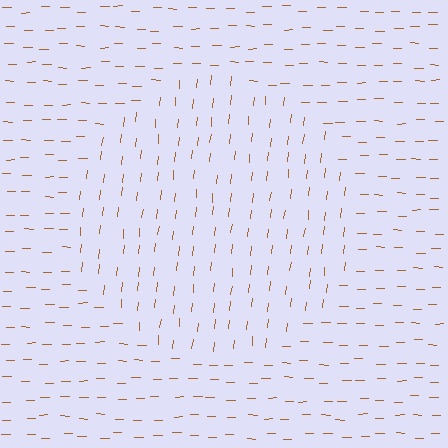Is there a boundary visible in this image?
Yes, there is a texture boundary formed by a change in line orientation.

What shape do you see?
I see a circle.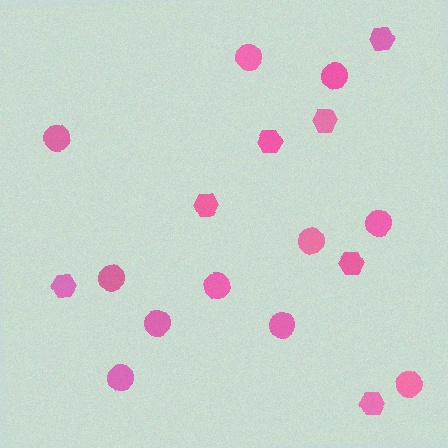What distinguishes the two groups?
There are 2 groups: one group of circles (11) and one group of hexagons (7).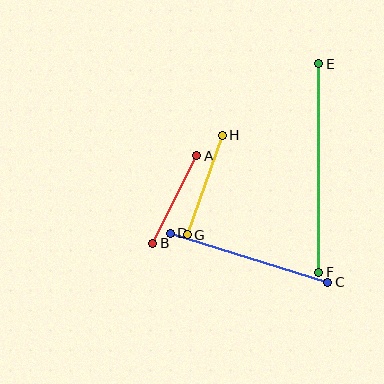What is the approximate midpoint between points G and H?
The midpoint is at approximately (205, 185) pixels.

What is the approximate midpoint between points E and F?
The midpoint is at approximately (319, 168) pixels.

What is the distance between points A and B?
The distance is approximately 98 pixels.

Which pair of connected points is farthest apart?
Points E and F are farthest apart.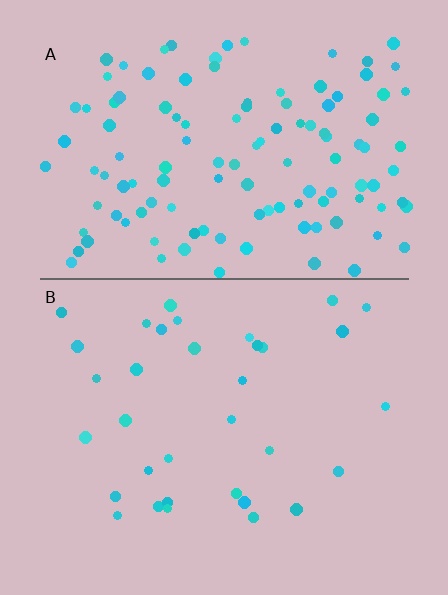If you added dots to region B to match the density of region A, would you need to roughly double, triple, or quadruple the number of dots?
Approximately quadruple.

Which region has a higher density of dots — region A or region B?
A (the top).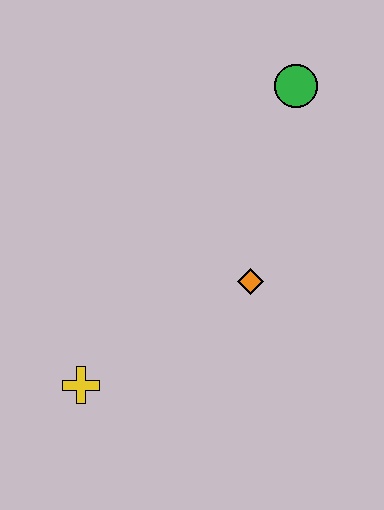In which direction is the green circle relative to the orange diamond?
The green circle is above the orange diamond.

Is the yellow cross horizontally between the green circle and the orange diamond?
No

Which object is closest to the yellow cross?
The orange diamond is closest to the yellow cross.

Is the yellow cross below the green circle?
Yes